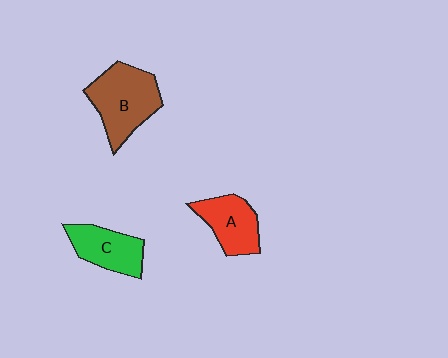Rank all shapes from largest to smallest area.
From largest to smallest: B (brown), C (green), A (red).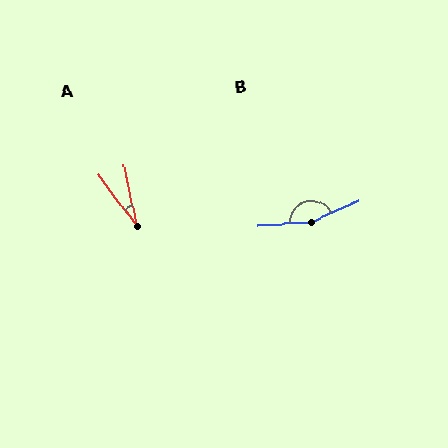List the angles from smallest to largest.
A (25°), B (159°).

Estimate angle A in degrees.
Approximately 25 degrees.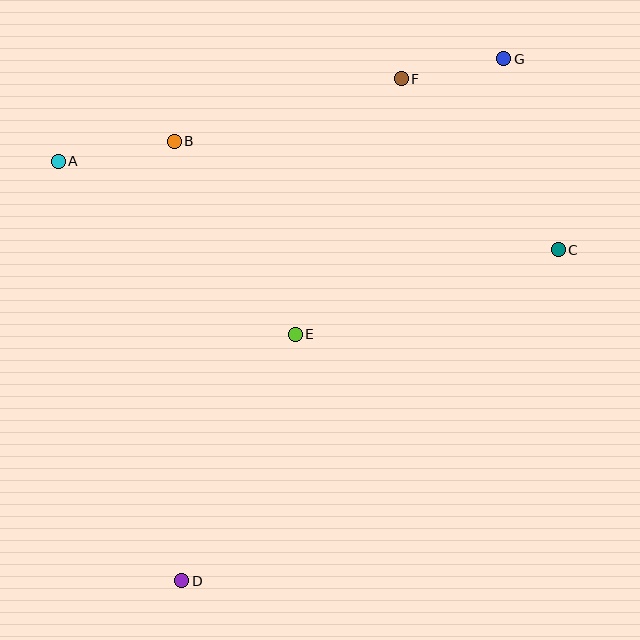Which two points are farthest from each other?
Points D and G are farthest from each other.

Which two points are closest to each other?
Points F and G are closest to each other.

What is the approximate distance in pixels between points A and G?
The distance between A and G is approximately 457 pixels.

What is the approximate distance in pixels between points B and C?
The distance between B and C is approximately 399 pixels.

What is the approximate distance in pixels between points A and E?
The distance between A and E is approximately 293 pixels.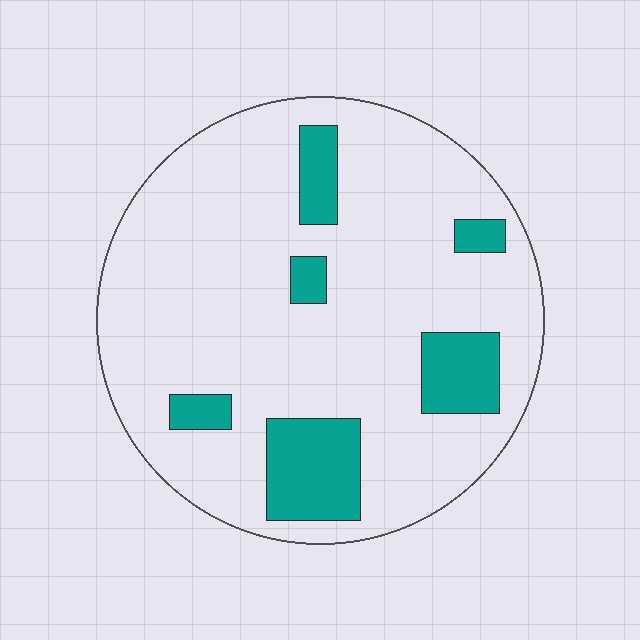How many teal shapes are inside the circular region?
6.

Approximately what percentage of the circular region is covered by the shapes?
Approximately 15%.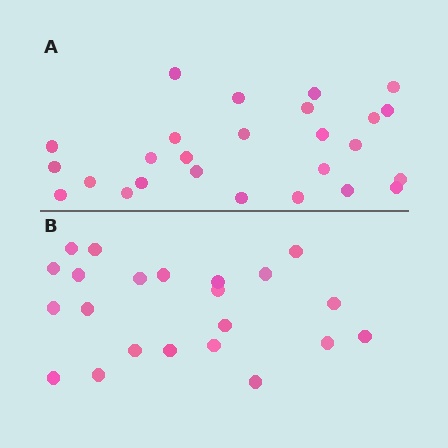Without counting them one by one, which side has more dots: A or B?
Region A (the top region) has more dots.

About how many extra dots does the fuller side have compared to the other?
Region A has about 4 more dots than region B.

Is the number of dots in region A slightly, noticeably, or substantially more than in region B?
Region A has only slightly more — the two regions are fairly close. The ratio is roughly 1.2 to 1.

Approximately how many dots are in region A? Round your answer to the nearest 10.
About 30 dots. (The exact count is 26, which rounds to 30.)